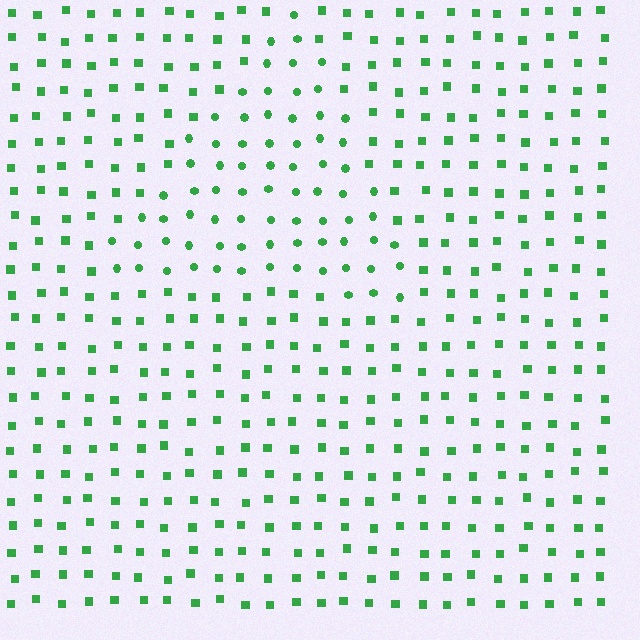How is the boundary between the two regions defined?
The boundary is defined by a change in element shape: circles inside vs. squares outside. All elements share the same color and spacing.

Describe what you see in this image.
The image is filled with small green elements arranged in a uniform grid. A triangle-shaped region contains circles, while the surrounding area contains squares. The boundary is defined purely by the change in element shape.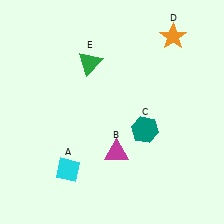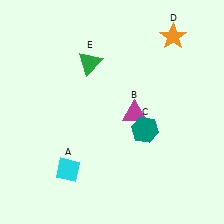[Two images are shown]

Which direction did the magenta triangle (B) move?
The magenta triangle (B) moved up.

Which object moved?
The magenta triangle (B) moved up.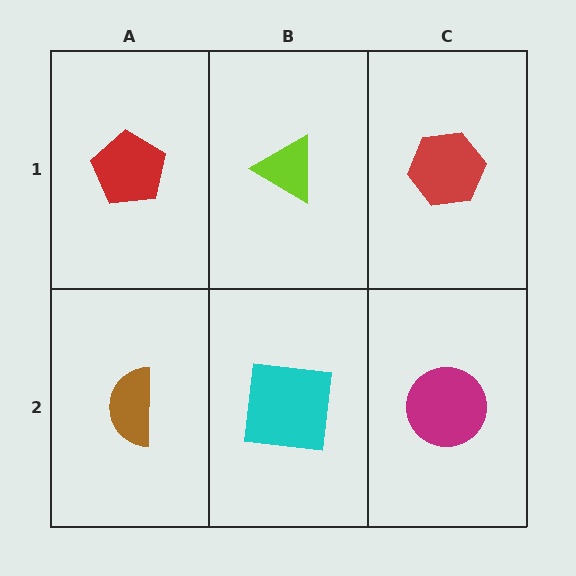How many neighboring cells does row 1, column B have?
3.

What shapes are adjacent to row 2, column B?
A lime triangle (row 1, column B), a brown semicircle (row 2, column A), a magenta circle (row 2, column C).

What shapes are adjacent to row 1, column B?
A cyan square (row 2, column B), a red pentagon (row 1, column A), a red hexagon (row 1, column C).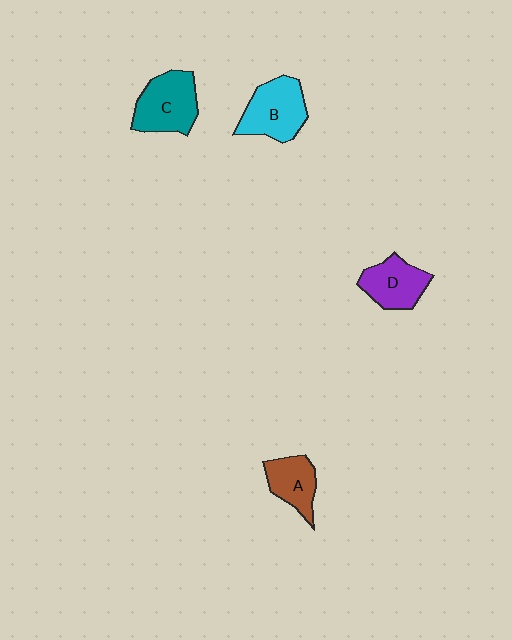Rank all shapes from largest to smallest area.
From largest to smallest: C (teal), B (cyan), D (purple), A (brown).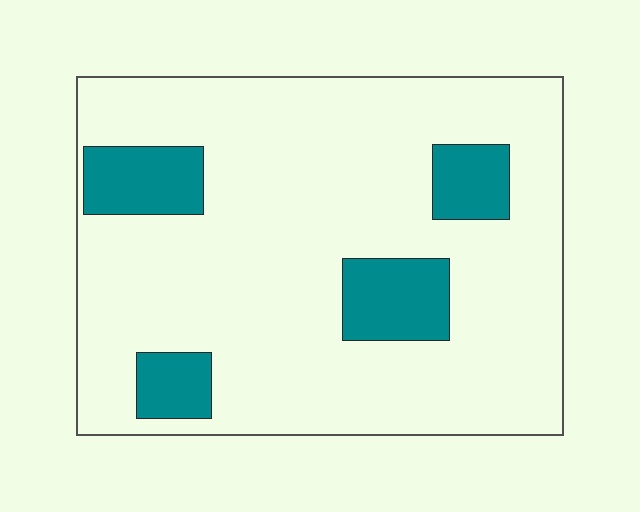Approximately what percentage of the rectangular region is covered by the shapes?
Approximately 15%.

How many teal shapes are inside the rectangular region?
4.